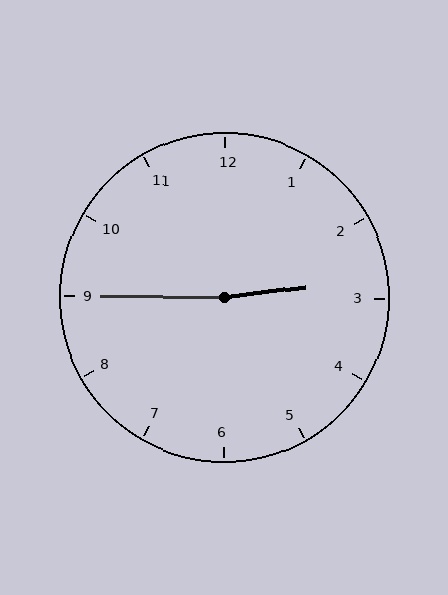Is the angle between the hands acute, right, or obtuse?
It is obtuse.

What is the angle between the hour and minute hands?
Approximately 172 degrees.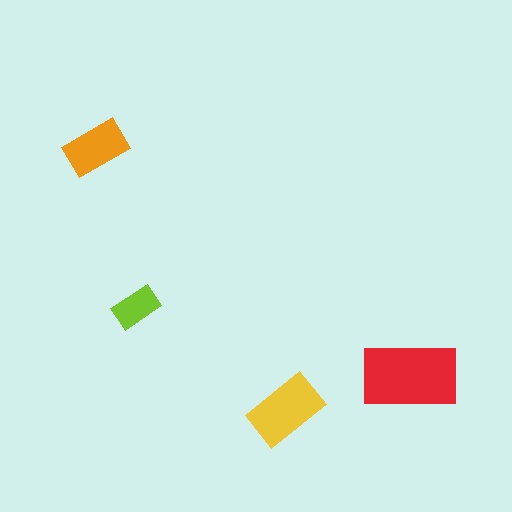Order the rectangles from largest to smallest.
the red one, the yellow one, the orange one, the lime one.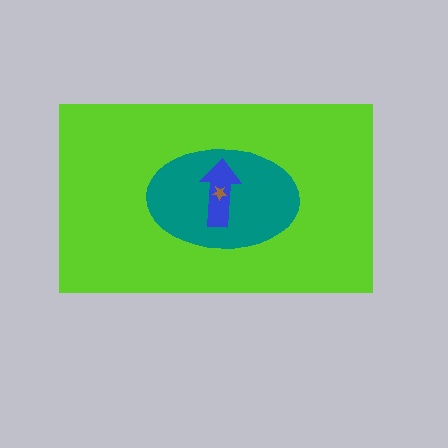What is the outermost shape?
The lime rectangle.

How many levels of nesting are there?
4.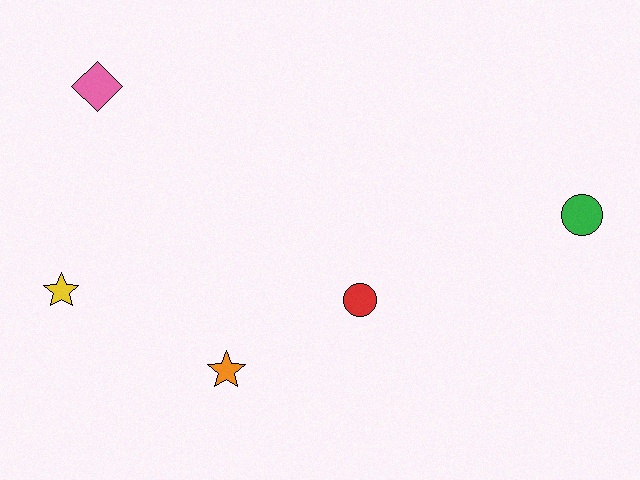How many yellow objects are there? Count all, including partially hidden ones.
There is 1 yellow object.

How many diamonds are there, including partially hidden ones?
There is 1 diamond.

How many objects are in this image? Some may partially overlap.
There are 5 objects.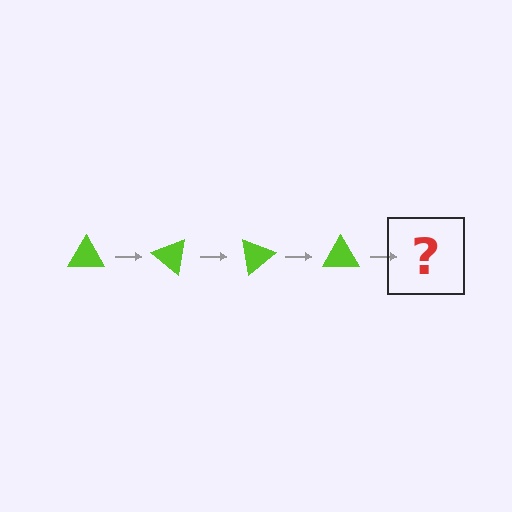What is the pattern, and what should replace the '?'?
The pattern is that the triangle rotates 40 degrees each step. The '?' should be a lime triangle rotated 160 degrees.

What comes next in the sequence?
The next element should be a lime triangle rotated 160 degrees.